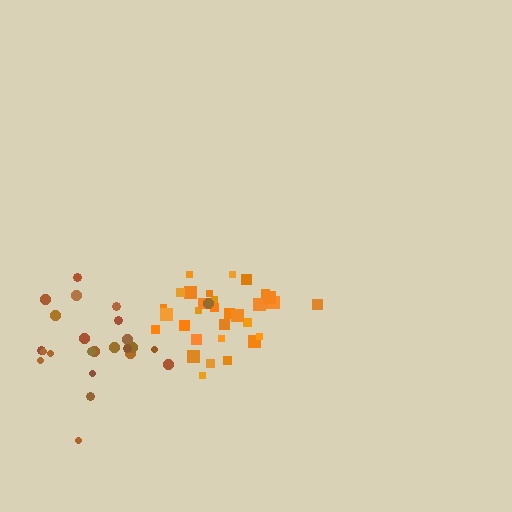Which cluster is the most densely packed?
Orange.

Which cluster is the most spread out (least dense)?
Brown.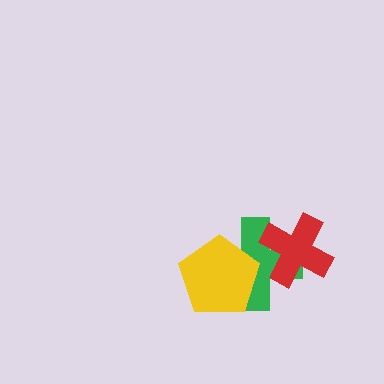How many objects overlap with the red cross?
1 object overlaps with the red cross.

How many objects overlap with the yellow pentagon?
1 object overlaps with the yellow pentagon.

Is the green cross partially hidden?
Yes, it is partially covered by another shape.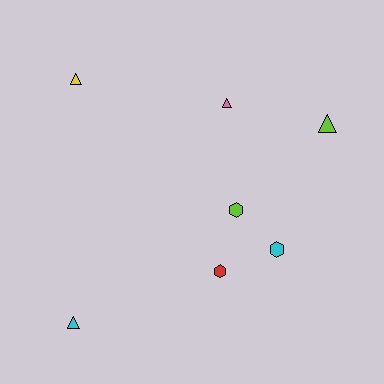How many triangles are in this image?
There are 4 triangles.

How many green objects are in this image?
There are no green objects.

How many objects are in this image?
There are 7 objects.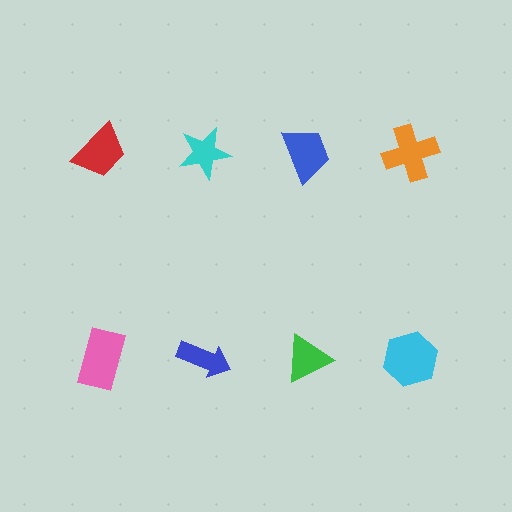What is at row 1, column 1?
A red trapezoid.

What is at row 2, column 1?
A pink rectangle.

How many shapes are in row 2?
4 shapes.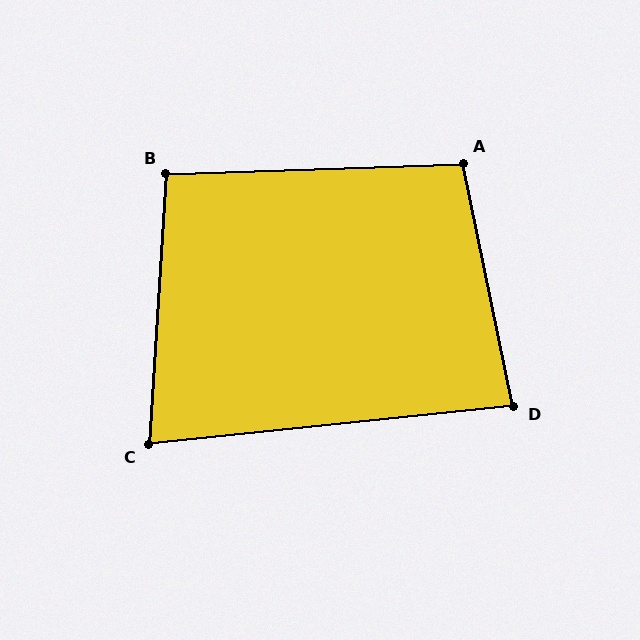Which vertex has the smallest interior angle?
C, at approximately 80 degrees.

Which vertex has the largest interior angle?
A, at approximately 100 degrees.